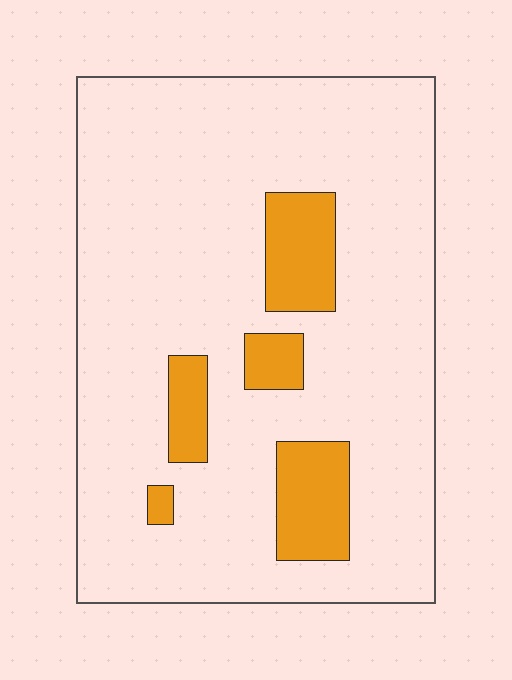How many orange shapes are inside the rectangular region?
5.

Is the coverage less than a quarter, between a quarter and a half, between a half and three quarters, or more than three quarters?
Less than a quarter.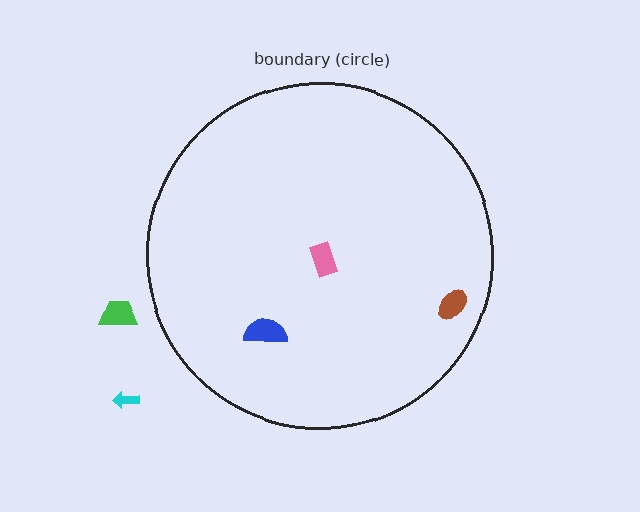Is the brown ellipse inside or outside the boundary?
Inside.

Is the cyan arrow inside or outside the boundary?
Outside.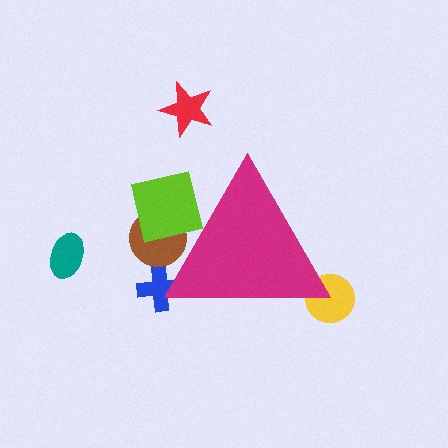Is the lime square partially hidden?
Yes, the lime square is partially hidden behind the magenta triangle.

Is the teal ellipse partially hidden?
No, the teal ellipse is fully visible.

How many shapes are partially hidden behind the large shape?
4 shapes are partially hidden.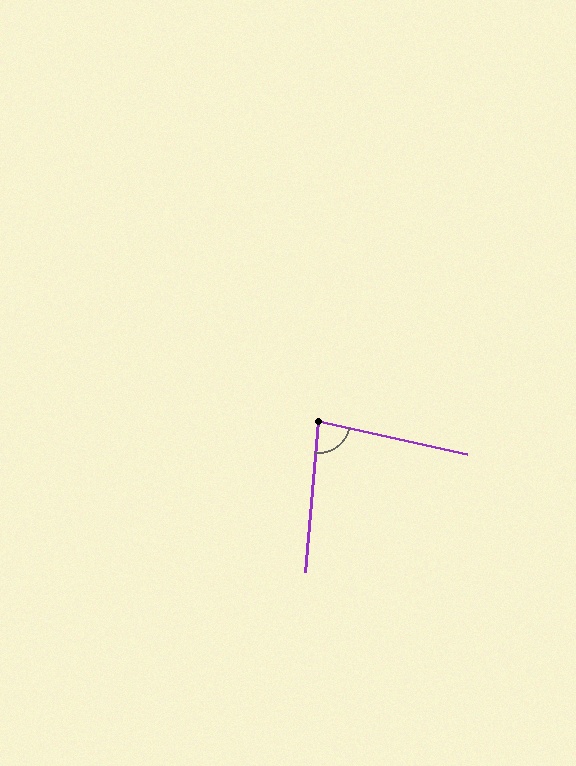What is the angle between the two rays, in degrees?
Approximately 82 degrees.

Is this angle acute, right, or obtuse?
It is acute.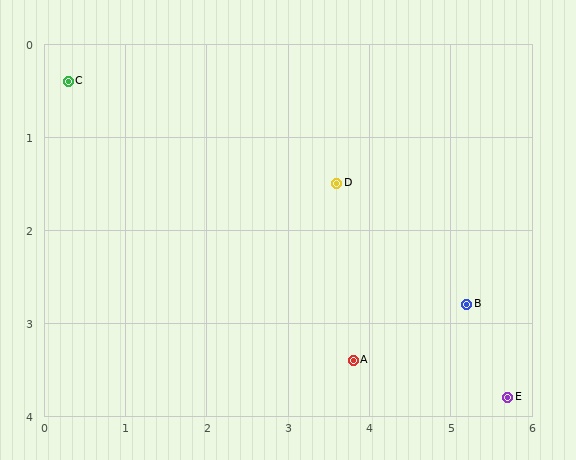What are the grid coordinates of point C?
Point C is at approximately (0.3, 0.4).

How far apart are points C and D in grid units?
Points C and D are about 3.5 grid units apart.